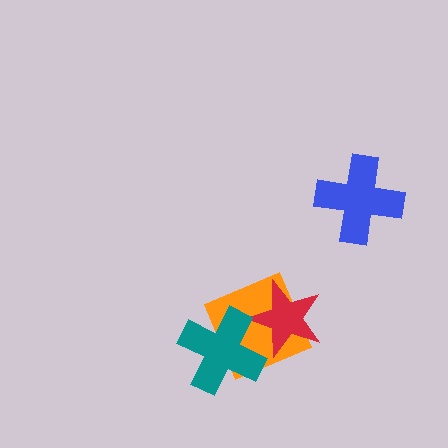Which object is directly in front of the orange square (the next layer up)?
The red star is directly in front of the orange square.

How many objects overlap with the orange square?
2 objects overlap with the orange square.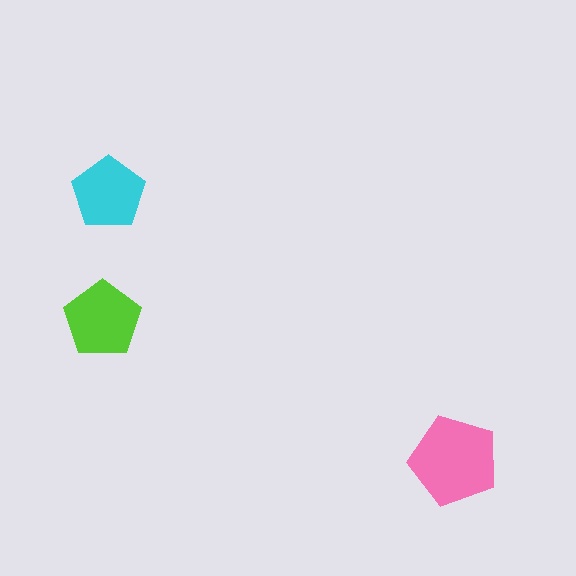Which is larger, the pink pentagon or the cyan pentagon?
The pink one.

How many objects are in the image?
There are 3 objects in the image.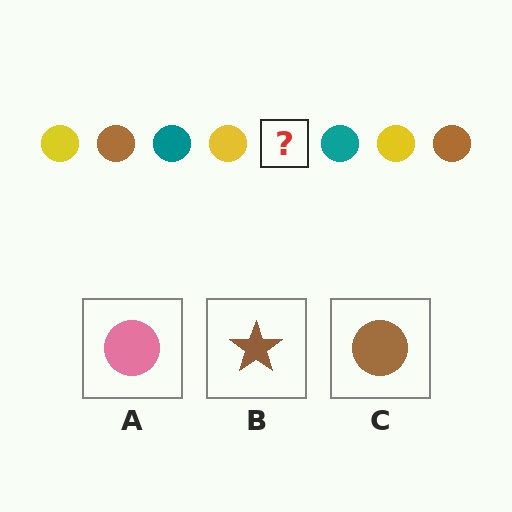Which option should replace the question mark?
Option C.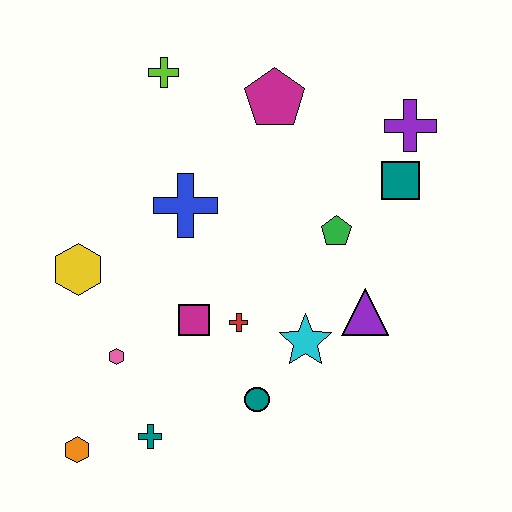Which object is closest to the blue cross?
The magenta square is closest to the blue cross.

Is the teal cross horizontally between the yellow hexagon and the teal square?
Yes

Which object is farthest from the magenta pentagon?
The orange hexagon is farthest from the magenta pentagon.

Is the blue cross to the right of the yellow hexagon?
Yes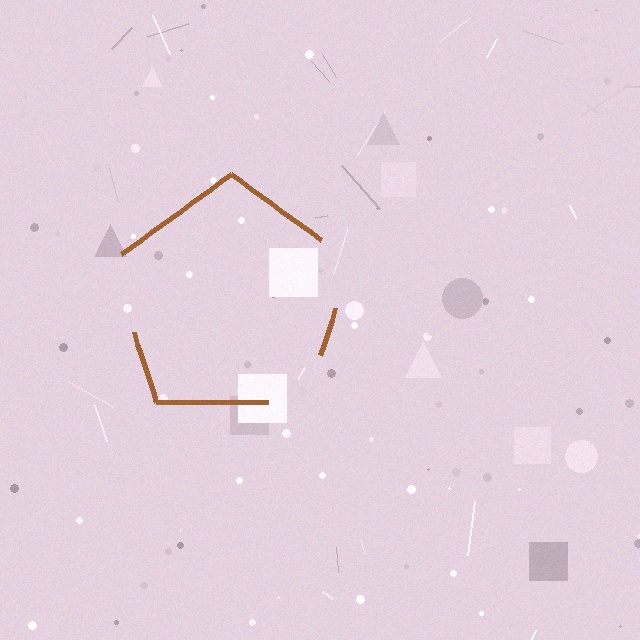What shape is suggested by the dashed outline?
The dashed outline suggests a pentagon.